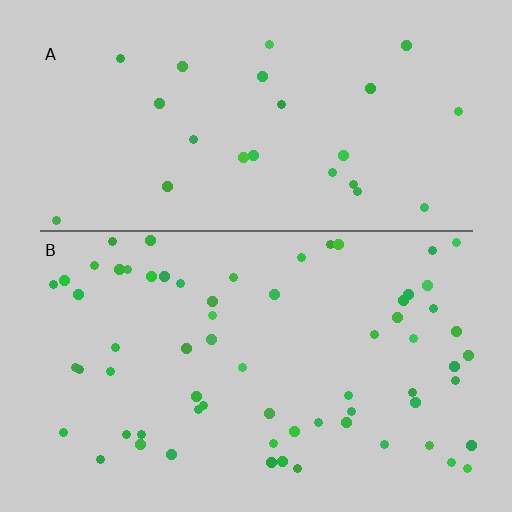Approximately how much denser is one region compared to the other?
Approximately 2.7× — region B over region A.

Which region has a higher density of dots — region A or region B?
B (the bottom).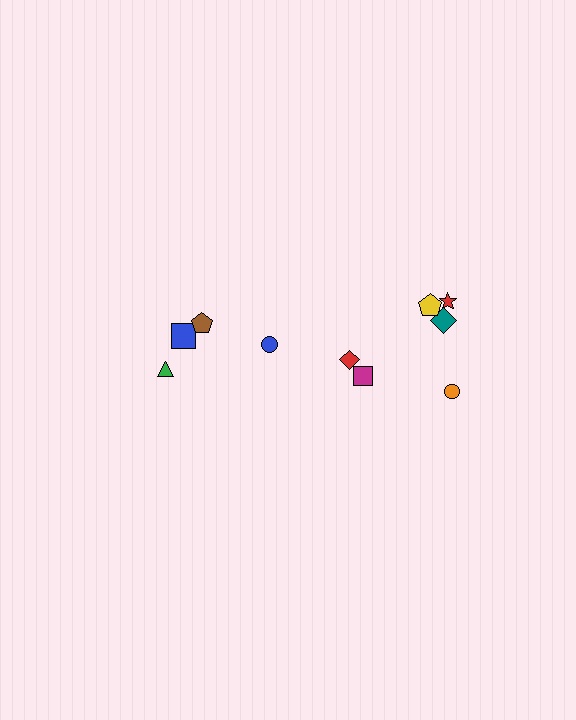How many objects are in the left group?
There are 4 objects.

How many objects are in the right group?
There are 6 objects.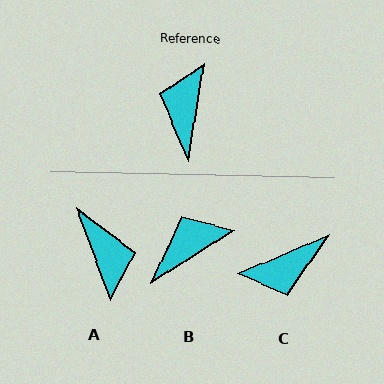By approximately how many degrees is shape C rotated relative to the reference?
Approximately 123 degrees counter-clockwise.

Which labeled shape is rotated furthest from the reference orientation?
A, about 151 degrees away.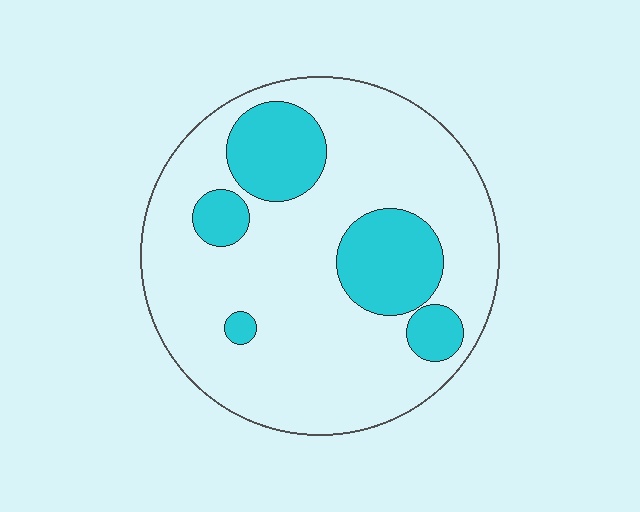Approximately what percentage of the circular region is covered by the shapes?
Approximately 25%.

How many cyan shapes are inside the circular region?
5.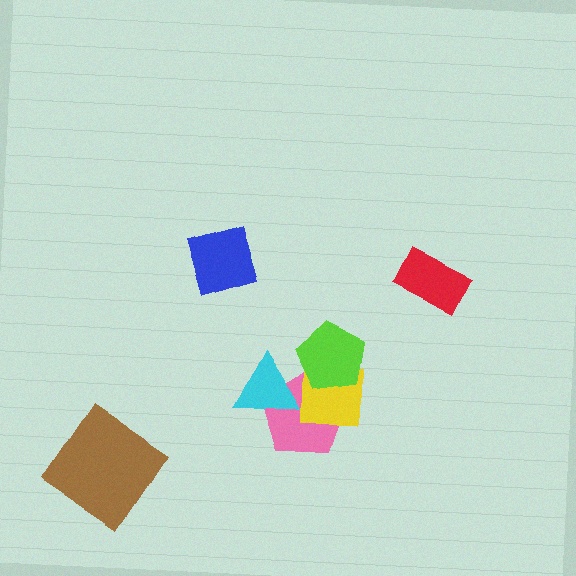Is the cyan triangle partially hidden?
Yes, it is partially covered by another shape.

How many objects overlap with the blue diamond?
0 objects overlap with the blue diamond.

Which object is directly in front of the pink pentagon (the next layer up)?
The cyan triangle is directly in front of the pink pentagon.